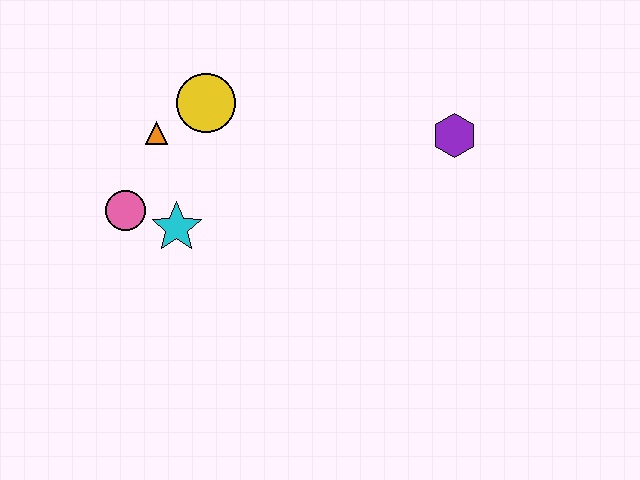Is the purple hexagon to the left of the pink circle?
No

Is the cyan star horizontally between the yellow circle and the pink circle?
Yes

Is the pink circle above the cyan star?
Yes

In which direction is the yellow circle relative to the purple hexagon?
The yellow circle is to the left of the purple hexagon.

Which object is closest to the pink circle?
The cyan star is closest to the pink circle.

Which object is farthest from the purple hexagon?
The pink circle is farthest from the purple hexagon.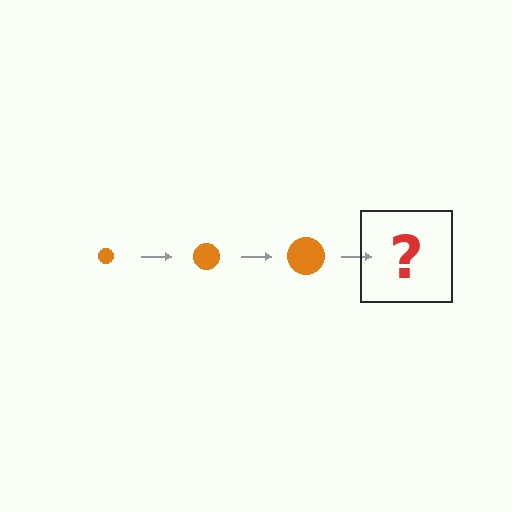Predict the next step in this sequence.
The next step is an orange circle, larger than the previous one.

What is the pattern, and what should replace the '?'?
The pattern is that the circle gets progressively larger each step. The '?' should be an orange circle, larger than the previous one.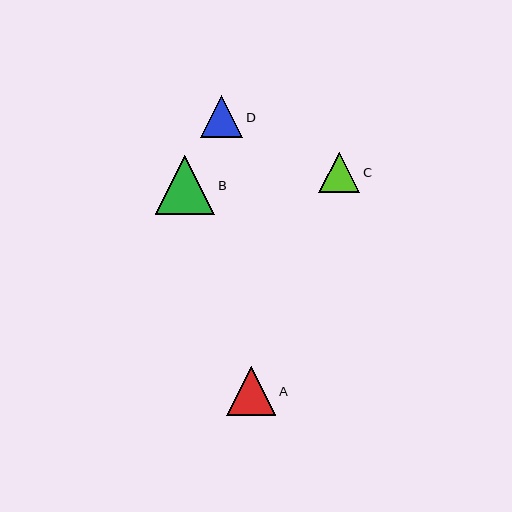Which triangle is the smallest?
Triangle C is the smallest with a size of approximately 41 pixels.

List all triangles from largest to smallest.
From largest to smallest: B, A, D, C.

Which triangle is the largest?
Triangle B is the largest with a size of approximately 59 pixels.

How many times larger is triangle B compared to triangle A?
Triangle B is approximately 1.2 times the size of triangle A.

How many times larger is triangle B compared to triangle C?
Triangle B is approximately 1.5 times the size of triangle C.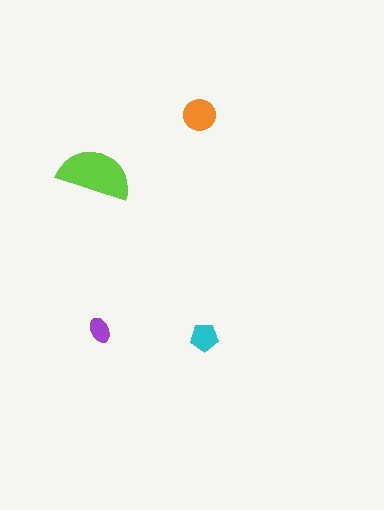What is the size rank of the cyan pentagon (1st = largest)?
3rd.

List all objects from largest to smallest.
The lime semicircle, the orange circle, the cyan pentagon, the purple ellipse.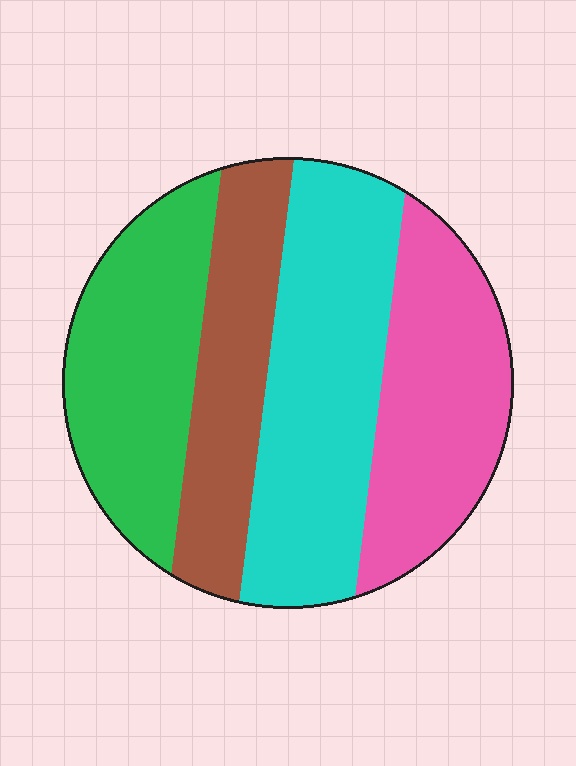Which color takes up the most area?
Cyan, at roughly 30%.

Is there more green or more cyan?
Cyan.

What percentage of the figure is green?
Green covers around 25% of the figure.